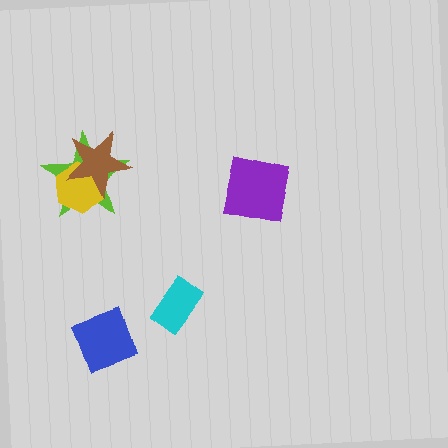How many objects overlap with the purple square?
0 objects overlap with the purple square.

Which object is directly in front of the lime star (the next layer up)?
The yellow hexagon is directly in front of the lime star.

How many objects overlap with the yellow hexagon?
2 objects overlap with the yellow hexagon.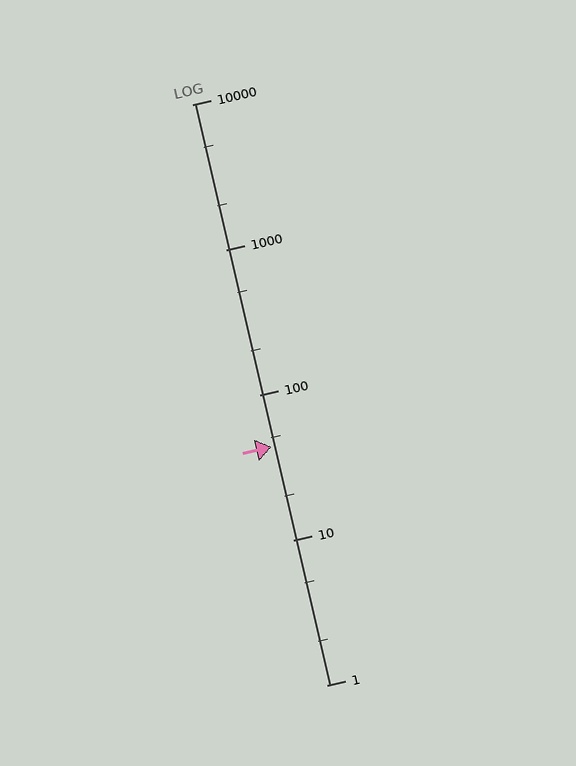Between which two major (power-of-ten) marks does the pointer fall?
The pointer is between 10 and 100.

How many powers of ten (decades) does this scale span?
The scale spans 4 decades, from 1 to 10000.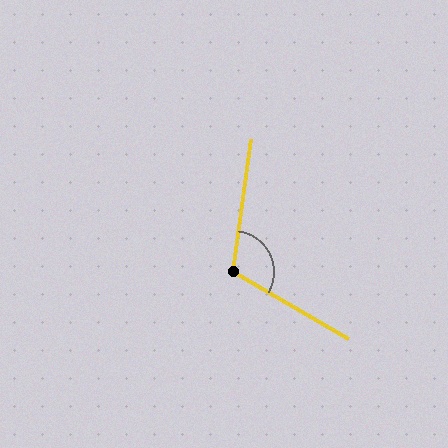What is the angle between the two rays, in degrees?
Approximately 112 degrees.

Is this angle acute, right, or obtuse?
It is obtuse.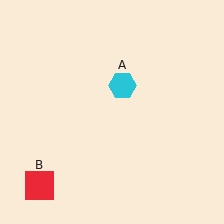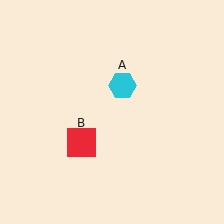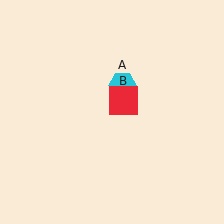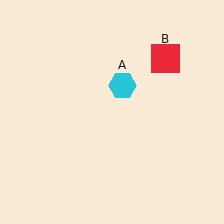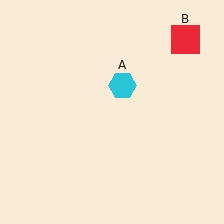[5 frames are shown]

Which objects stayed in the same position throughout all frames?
Cyan hexagon (object A) remained stationary.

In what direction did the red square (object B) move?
The red square (object B) moved up and to the right.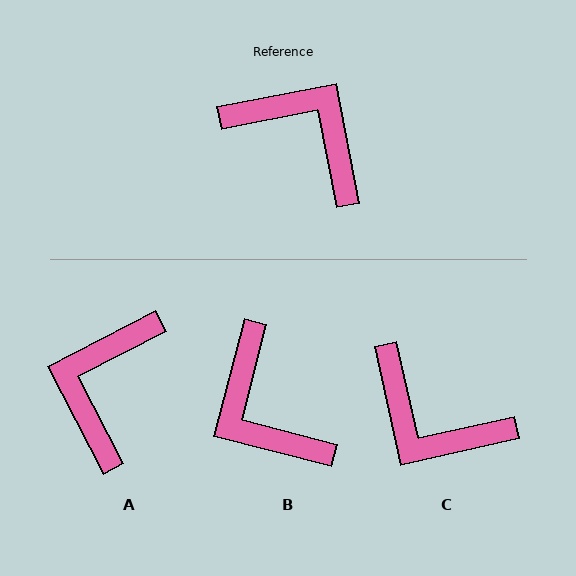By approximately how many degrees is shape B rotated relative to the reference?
Approximately 155 degrees counter-clockwise.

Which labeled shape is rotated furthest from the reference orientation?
C, about 178 degrees away.